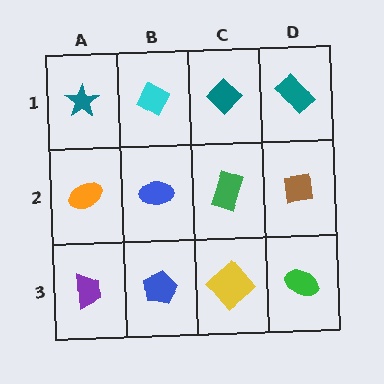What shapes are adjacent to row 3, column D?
A brown square (row 2, column D), a yellow diamond (row 3, column C).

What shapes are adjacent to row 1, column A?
An orange ellipse (row 2, column A), a cyan diamond (row 1, column B).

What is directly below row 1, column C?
A green rectangle.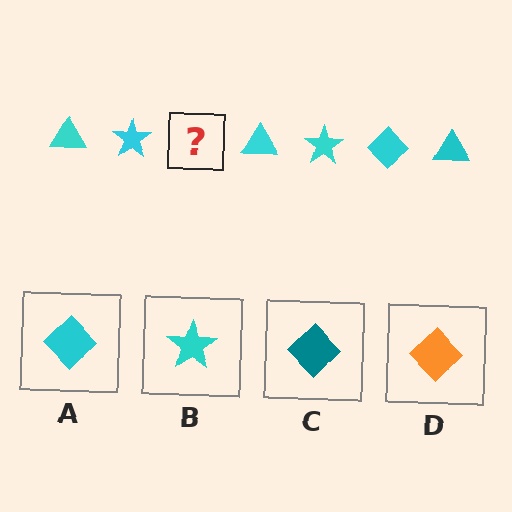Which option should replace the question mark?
Option A.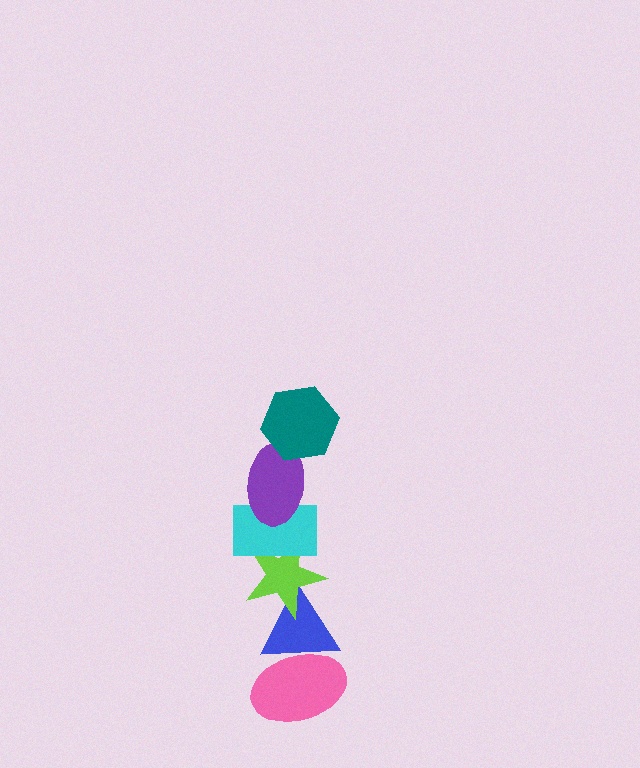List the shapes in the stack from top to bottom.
From top to bottom: the teal hexagon, the purple ellipse, the cyan rectangle, the lime star, the blue triangle, the pink ellipse.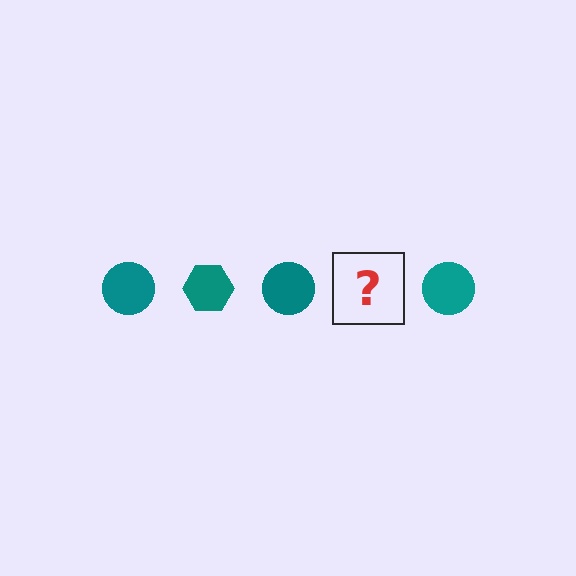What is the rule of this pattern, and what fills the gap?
The rule is that the pattern cycles through circle, hexagon shapes in teal. The gap should be filled with a teal hexagon.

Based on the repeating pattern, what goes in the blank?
The blank should be a teal hexagon.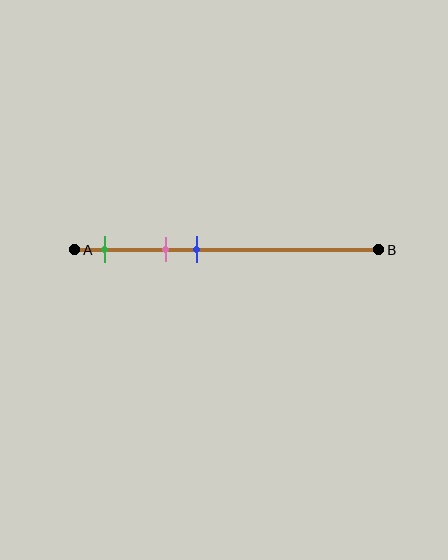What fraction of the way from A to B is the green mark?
The green mark is approximately 10% (0.1) of the way from A to B.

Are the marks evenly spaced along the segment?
Yes, the marks are approximately evenly spaced.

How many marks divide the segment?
There are 3 marks dividing the segment.